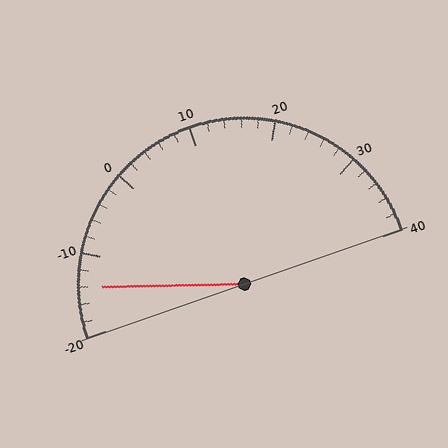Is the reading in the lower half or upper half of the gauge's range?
The reading is in the lower half of the range (-20 to 40).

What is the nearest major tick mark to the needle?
The nearest major tick mark is -10.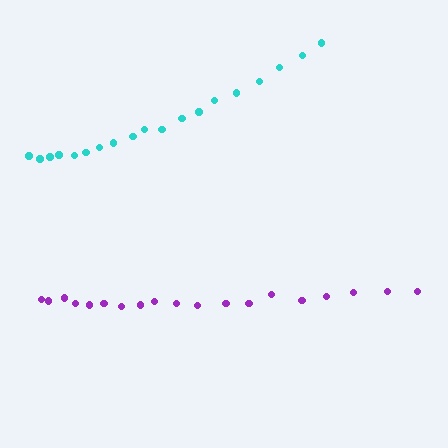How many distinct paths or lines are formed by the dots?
There are 2 distinct paths.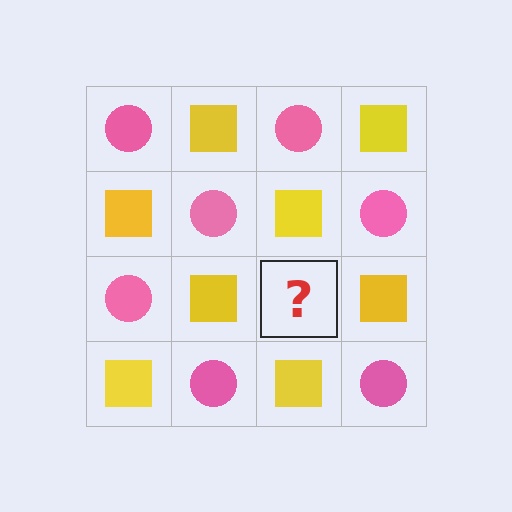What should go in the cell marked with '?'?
The missing cell should contain a pink circle.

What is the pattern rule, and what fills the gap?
The rule is that it alternates pink circle and yellow square in a checkerboard pattern. The gap should be filled with a pink circle.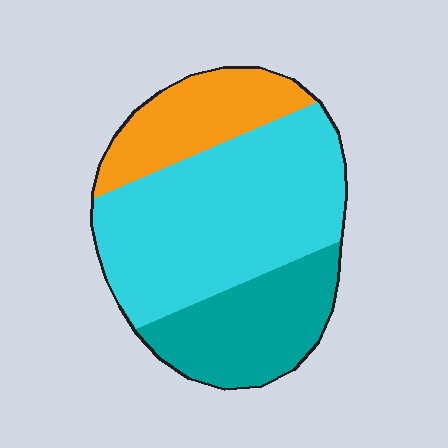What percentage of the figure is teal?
Teal covers roughly 25% of the figure.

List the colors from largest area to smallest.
From largest to smallest: cyan, teal, orange.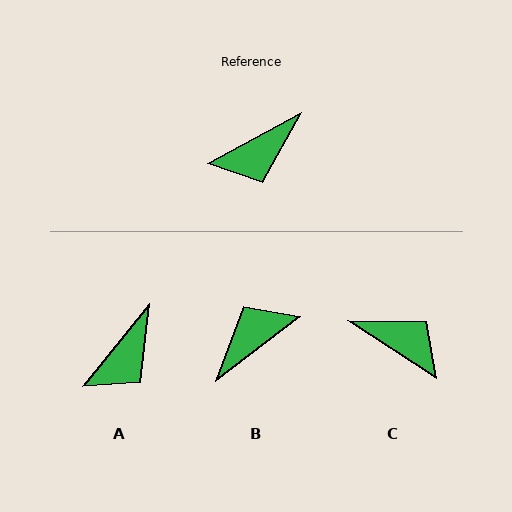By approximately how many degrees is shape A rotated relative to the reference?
Approximately 23 degrees counter-clockwise.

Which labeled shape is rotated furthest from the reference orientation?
B, about 171 degrees away.